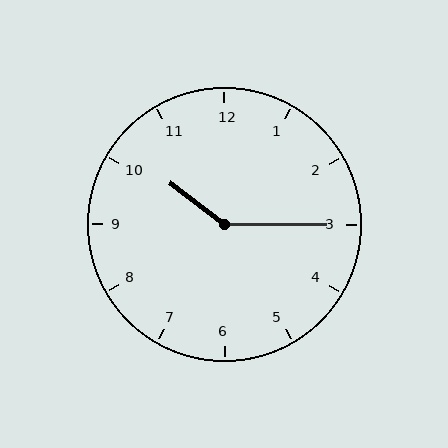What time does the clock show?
10:15.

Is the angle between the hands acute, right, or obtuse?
It is obtuse.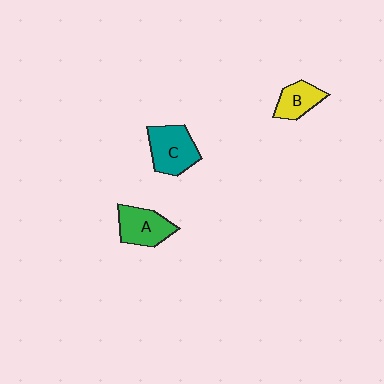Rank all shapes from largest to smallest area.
From largest to smallest: C (teal), A (green), B (yellow).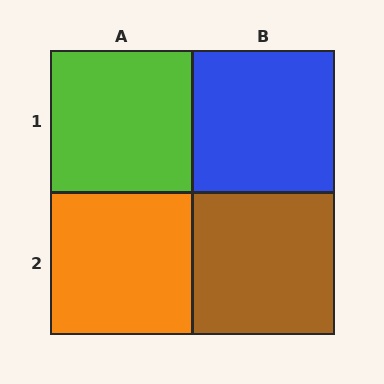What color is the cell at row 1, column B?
Blue.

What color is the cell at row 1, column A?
Lime.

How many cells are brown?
1 cell is brown.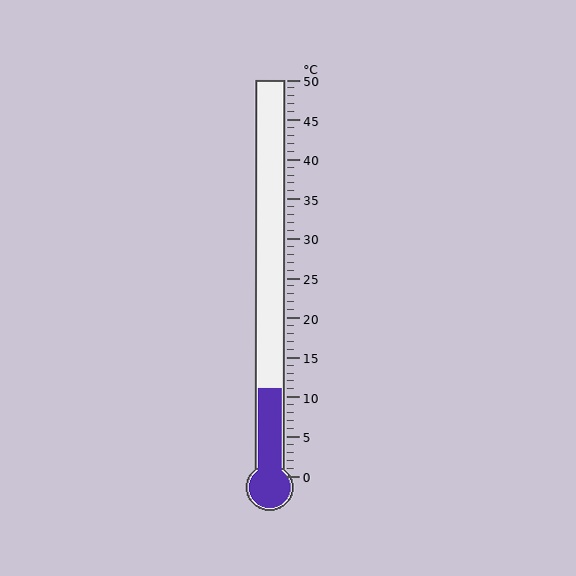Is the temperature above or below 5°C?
The temperature is above 5°C.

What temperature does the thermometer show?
The thermometer shows approximately 11°C.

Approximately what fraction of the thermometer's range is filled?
The thermometer is filled to approximately 20% of its range.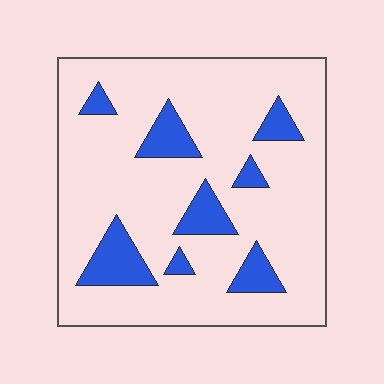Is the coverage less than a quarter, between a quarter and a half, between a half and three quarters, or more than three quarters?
Less than a quarter.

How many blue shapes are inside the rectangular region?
8.